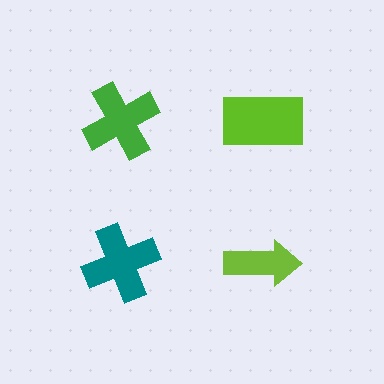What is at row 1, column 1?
A green cross.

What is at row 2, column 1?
A teal cross.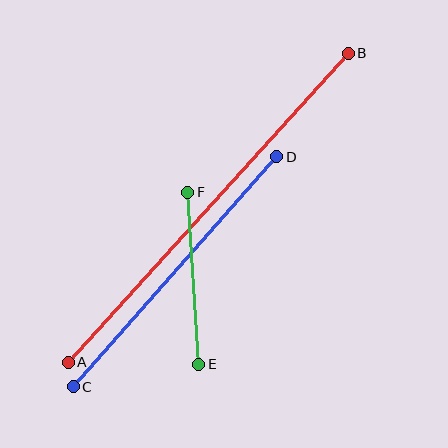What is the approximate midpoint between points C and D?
The midpoint is at approximately (175, 272) pixels.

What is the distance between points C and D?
The distance is approximately 307 pixels.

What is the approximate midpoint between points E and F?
The midpoint is at approximately (193, 278) pixels.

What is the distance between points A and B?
The distance is approximately 417 pixels.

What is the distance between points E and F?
The distance is approximately 173 pixels.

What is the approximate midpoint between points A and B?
The midpoint is at approximately (208, 208) pixels.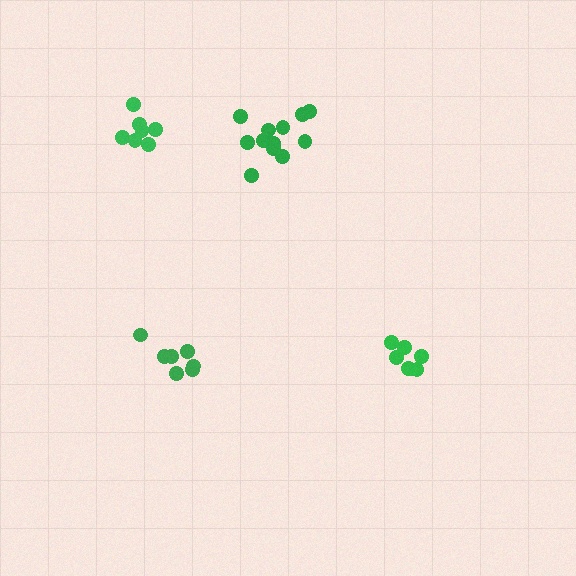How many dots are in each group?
Group 1: 7 dots, Group 2: 7 dots, Group 3: 12 dots, Group 4: 7 dots (33 total).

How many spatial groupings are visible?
There are 4 spatial groupings.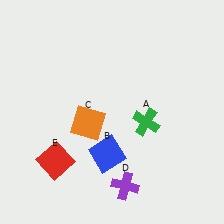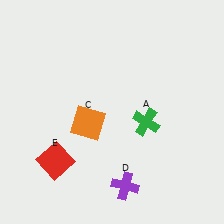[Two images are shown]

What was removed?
The blue square (B) was removed in Image 2.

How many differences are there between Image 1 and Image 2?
There is 1 difference between the two images.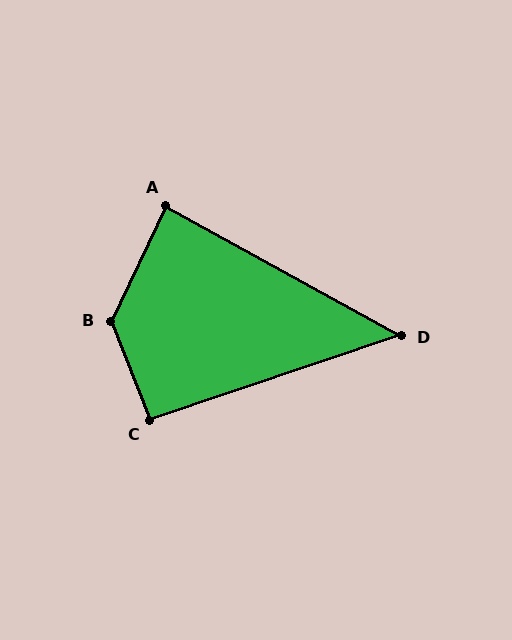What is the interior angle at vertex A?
Approximately 87 degrees (approximately right).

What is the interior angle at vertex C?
Approximately 93 degrees (approximately right).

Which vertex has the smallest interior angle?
D, at approximately 48 degrees.